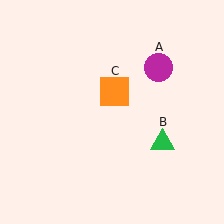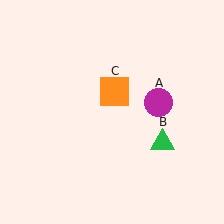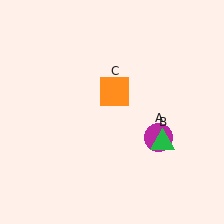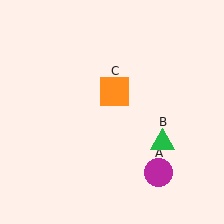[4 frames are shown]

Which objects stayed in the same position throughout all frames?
Green triangle (object B) and orange square (object C) remained stationary.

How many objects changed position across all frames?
1 object changed position: magenta circle (object A).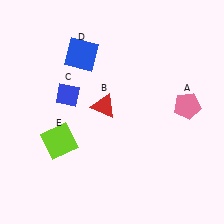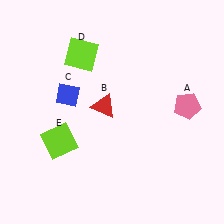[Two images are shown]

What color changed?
The square (D) changed from blue in Image 1 to lime in Image 2.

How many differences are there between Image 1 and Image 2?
There is 1 difference between the two images.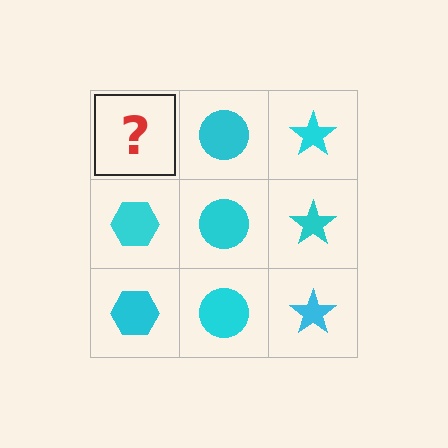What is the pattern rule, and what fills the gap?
The rule is that each column has a consistent shape. The gap should be filled with a cyan hexagon.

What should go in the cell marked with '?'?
The missing cell should contain a cyan hexagon.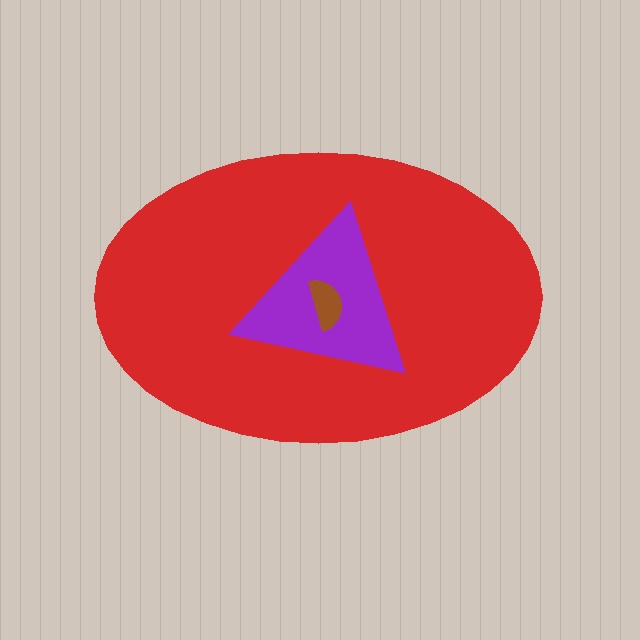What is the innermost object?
The brown semicircle.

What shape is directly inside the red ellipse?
The purple triangle.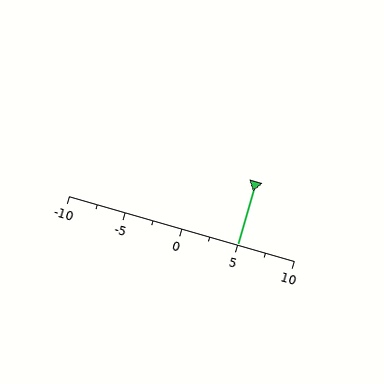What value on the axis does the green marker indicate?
The marker indicates approximately 5.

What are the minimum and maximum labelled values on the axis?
The axis runs from -10 to 10.